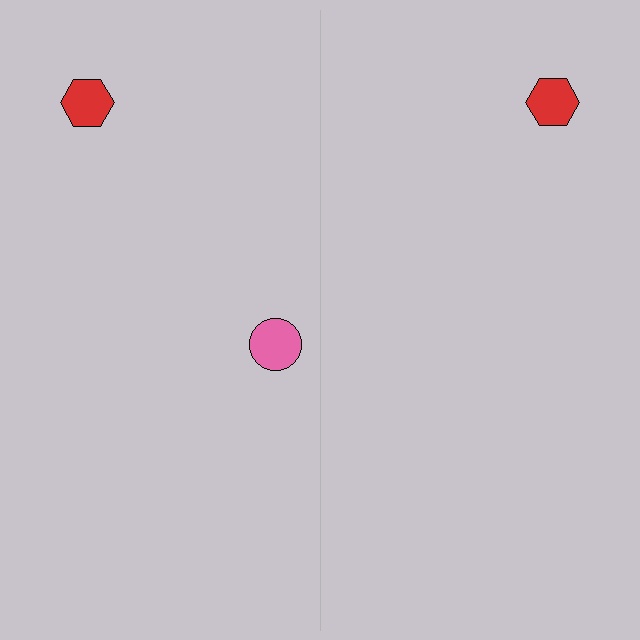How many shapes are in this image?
There are 3 shapes in this image.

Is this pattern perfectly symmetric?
No, the pattern is not perfectly symmetric. A pink circle is missing from the right side.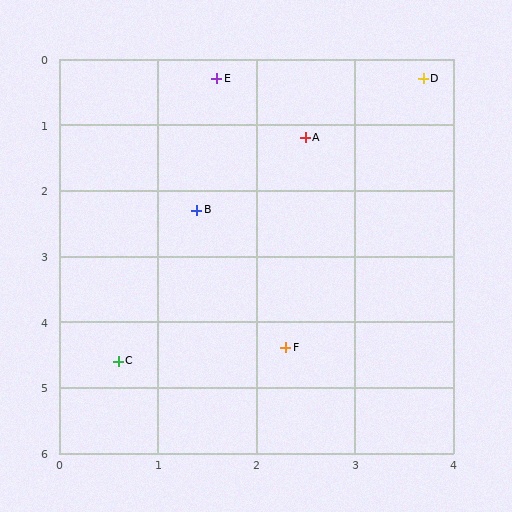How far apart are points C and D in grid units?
Points C and D are about 5.3 grid units apart.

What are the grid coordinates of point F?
Point F is at approximately (2.3, 4.4).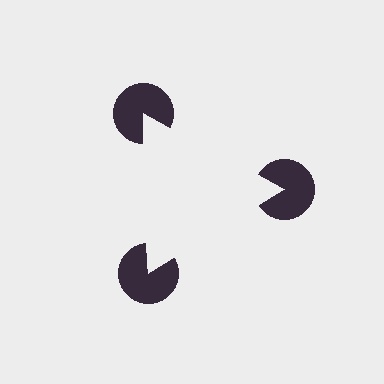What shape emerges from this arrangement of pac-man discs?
An illusory triangle — its edges are inferred from the aligned wedge cuts in the pac-man discs, not physically drawn.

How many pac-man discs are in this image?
There are 3 — one at each vertex of the illusory triangle.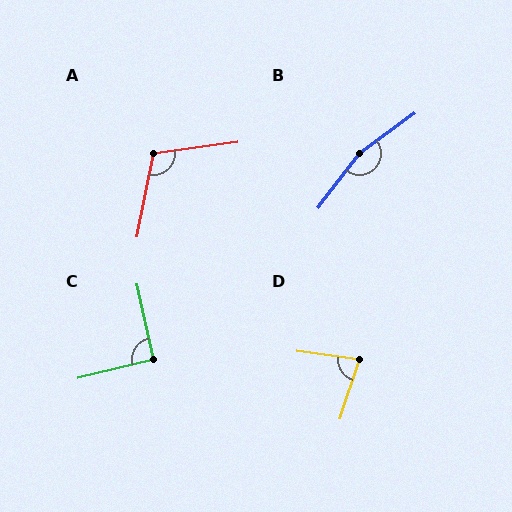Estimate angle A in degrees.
Approximately 109 degrees.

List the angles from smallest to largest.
D (79°), C (91°), A (109°), B (163°).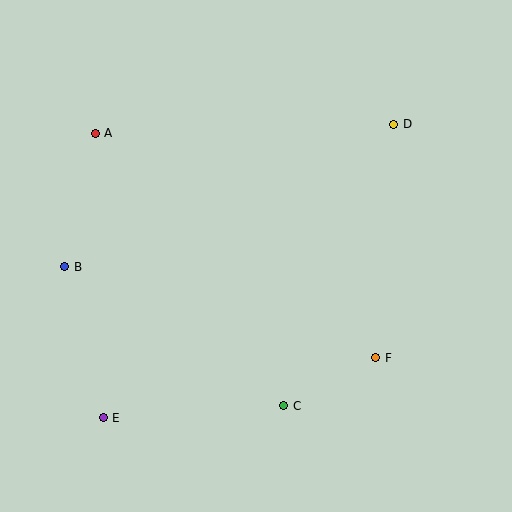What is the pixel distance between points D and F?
The distance between D and F is 234 pixels.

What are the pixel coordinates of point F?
Point F is at (376, 358).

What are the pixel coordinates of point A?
Point A is at (95, 133).